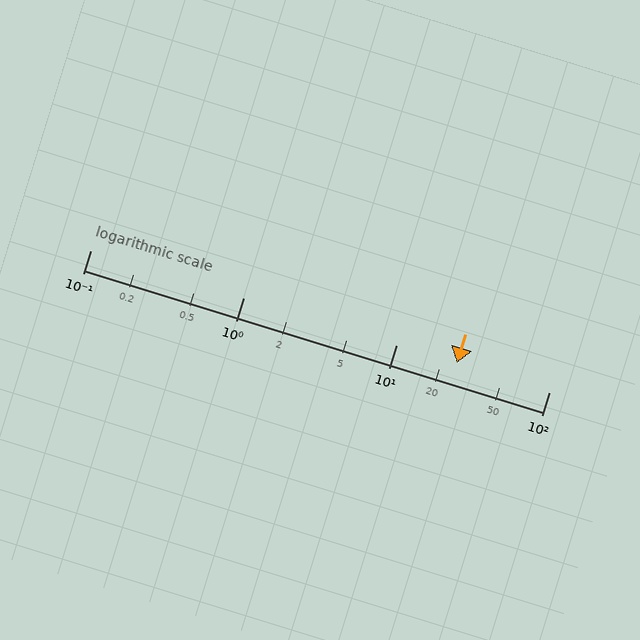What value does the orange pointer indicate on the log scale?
The pointer indicates approximately 25.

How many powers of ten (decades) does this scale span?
The scale spans 3 decades, from 0.1 to 100.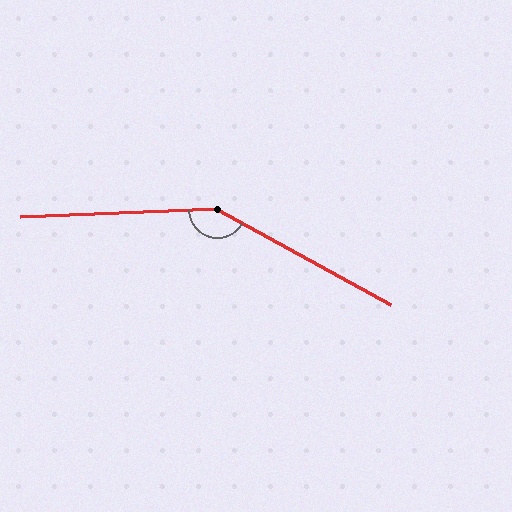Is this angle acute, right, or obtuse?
It is obtuse.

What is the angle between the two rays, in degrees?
Approximately 149 degrees.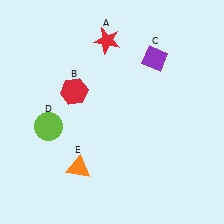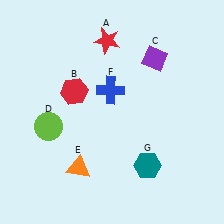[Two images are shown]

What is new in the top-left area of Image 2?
A blue cross (F) was added in the top-left area of Image 2.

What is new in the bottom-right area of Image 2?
A teal hexagon (G) was added in the bottom-right area of Image 2.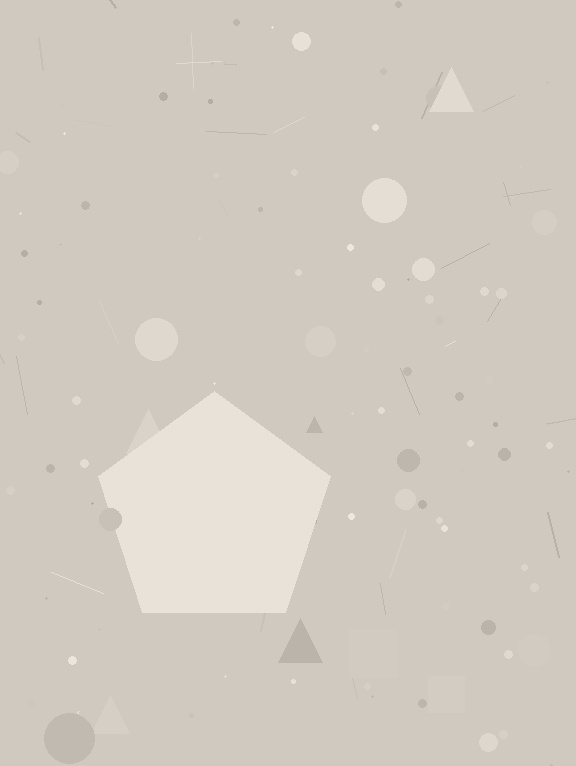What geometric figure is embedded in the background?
A pentagon is embedded in the background.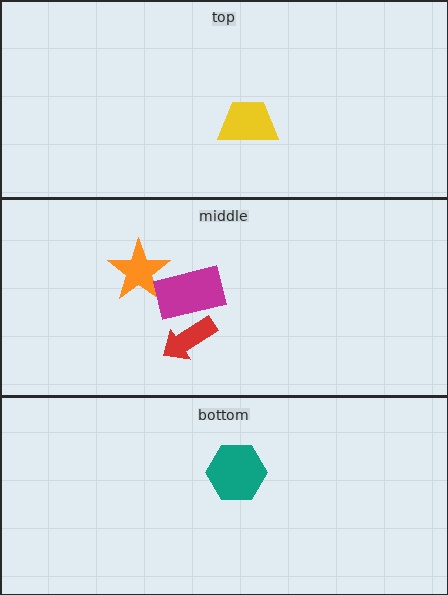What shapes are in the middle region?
The red arrow, the orange star, the magenta rectangle.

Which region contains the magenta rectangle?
The middle region.